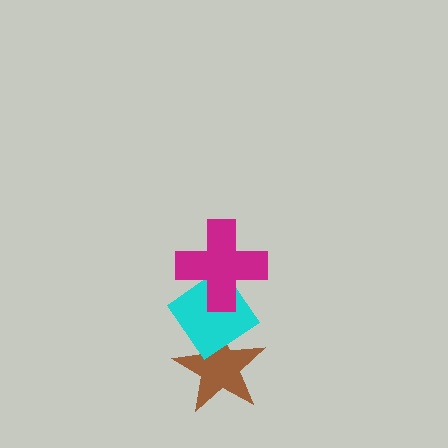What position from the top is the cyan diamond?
The cyan diamond is 2nd from the top.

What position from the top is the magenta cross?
The magenta cross is 1st from the top.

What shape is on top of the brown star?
The cyan diamond is on top of the brown star.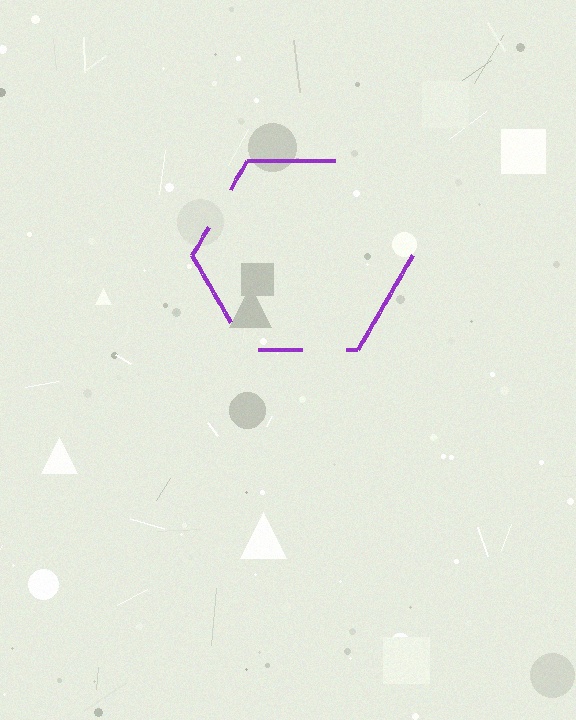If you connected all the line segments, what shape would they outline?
They would outline a hexagon.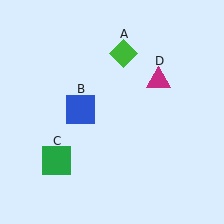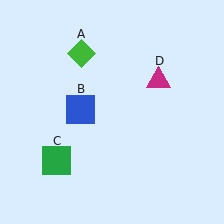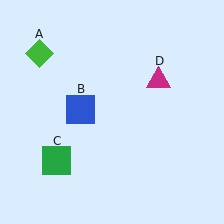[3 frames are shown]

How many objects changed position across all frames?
1 object changed position: green diamond (object A).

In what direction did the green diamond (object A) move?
The green diamond (object A) moved left.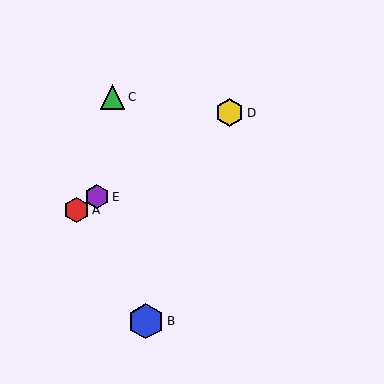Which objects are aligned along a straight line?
Objects A, D, E are aligned along a straight line.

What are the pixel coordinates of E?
Object E is at (97, 197).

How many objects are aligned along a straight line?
3 objects (A, D, E) are aligned along a straight line.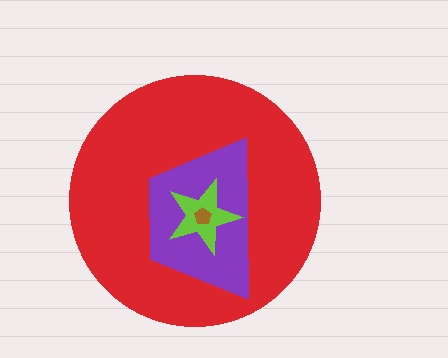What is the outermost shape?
The red circle.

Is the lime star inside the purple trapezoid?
Yes.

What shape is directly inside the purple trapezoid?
The lime star.